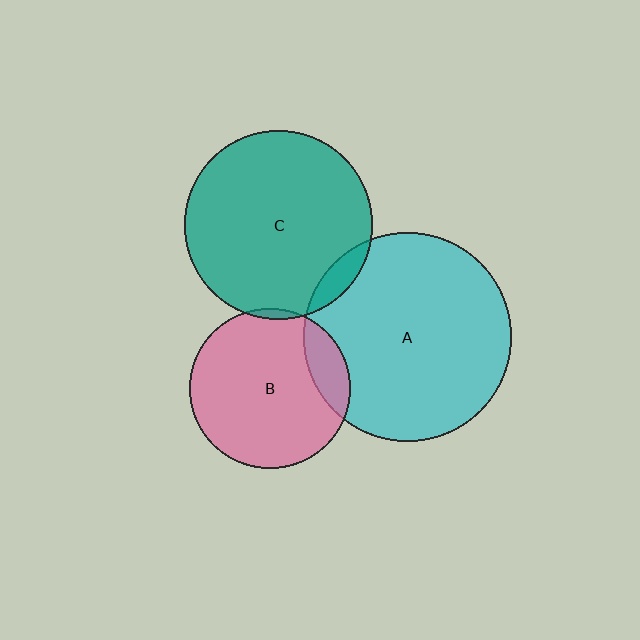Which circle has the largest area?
Circle A (cyan).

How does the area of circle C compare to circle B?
Approximately 1.4 times.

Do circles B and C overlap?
Yes.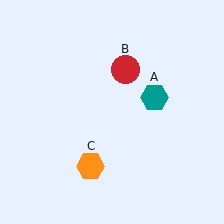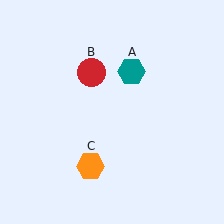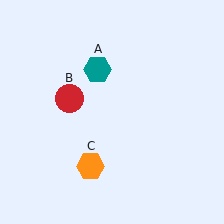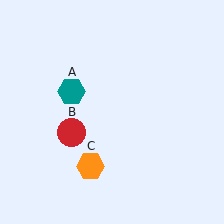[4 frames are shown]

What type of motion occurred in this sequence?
The teal hexagon (object A), red circle (object B) rotated counterclockwise around the center of the scene.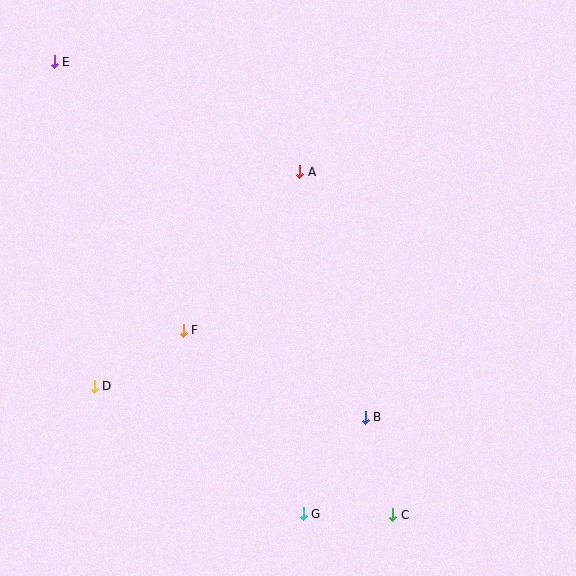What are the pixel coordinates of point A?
Point A is at (300, 172).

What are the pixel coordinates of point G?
Point G is at (303, 514).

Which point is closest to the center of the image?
Point F at (183, 330) is closest to the center.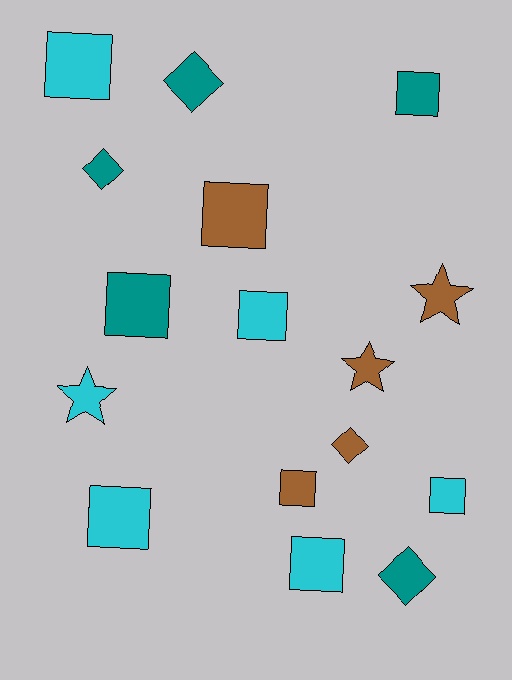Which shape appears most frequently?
Square, with 9 objects.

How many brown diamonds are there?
There is 1 brown diamond.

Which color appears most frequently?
Cyan, with 6 objects.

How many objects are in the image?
There are 16 objects.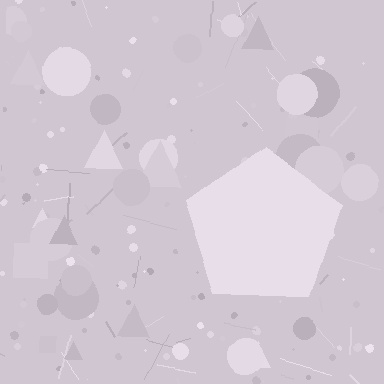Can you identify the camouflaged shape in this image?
The camouflaged shape is a pentagon.